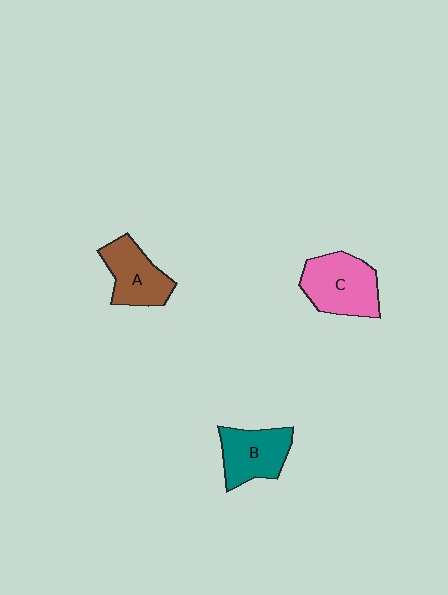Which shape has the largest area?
Shape C (pink).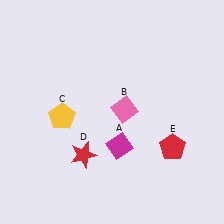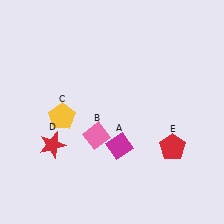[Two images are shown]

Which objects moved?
The objects that moved are: the pink diamond (B), the red star (D).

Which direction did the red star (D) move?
The red star (D) moved left.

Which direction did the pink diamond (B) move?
The pink diamond (B) moved left.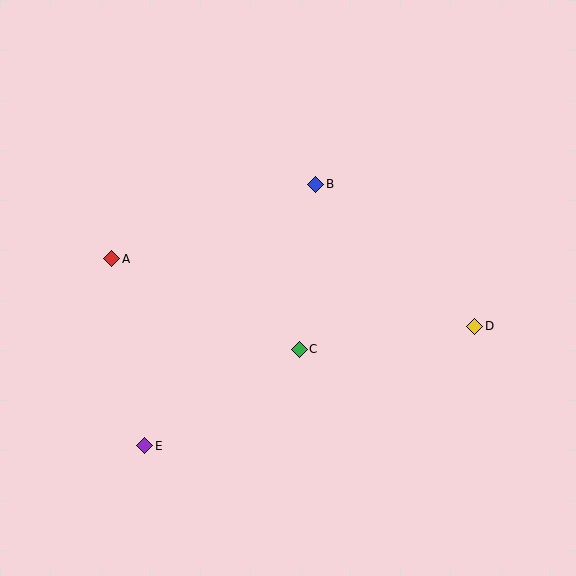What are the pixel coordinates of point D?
Point D is at (475, 326).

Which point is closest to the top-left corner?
Point A is closest to the top-left corner.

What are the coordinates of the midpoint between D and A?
The midpoint between D and A is at (293, 293).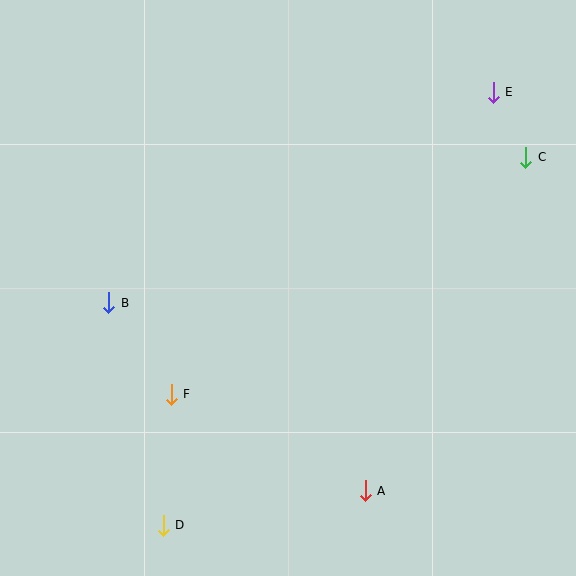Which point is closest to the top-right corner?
Point E is closest to the top-right corner.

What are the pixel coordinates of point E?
Point E is at (493, 92).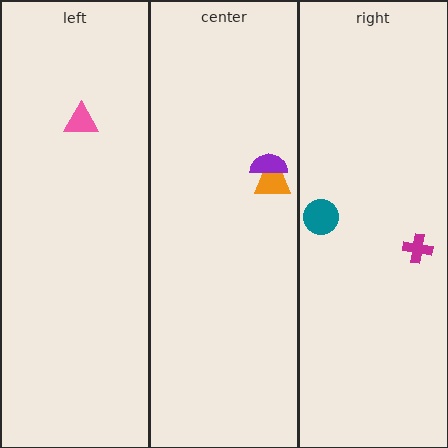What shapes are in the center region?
The orange trapezoid, the purple semicircle.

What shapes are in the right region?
The magenta cross, the teal circle.